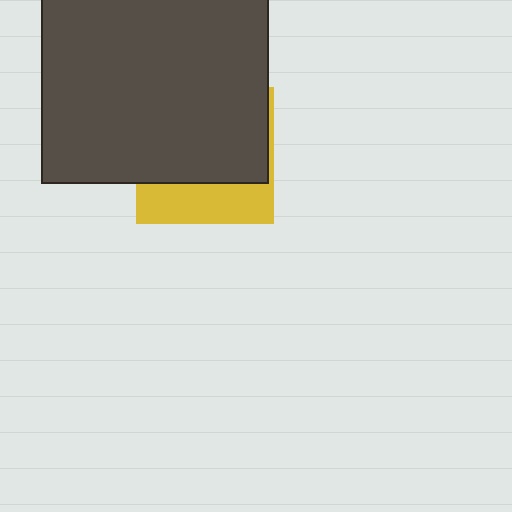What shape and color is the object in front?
The object in front is a dark gray square.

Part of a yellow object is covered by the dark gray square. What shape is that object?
It is a square.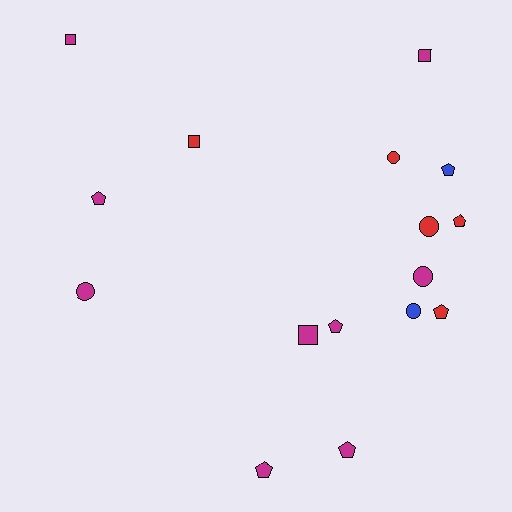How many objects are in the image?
There are 16 objects.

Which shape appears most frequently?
Pentagon, with 7 objects.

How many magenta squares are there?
There are 3 magenta squares.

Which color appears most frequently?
Magenta, with 9 objects.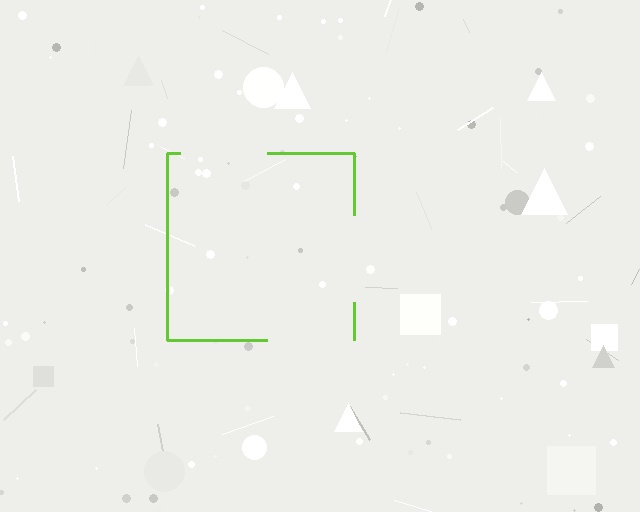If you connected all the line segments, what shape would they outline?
They would outline a square.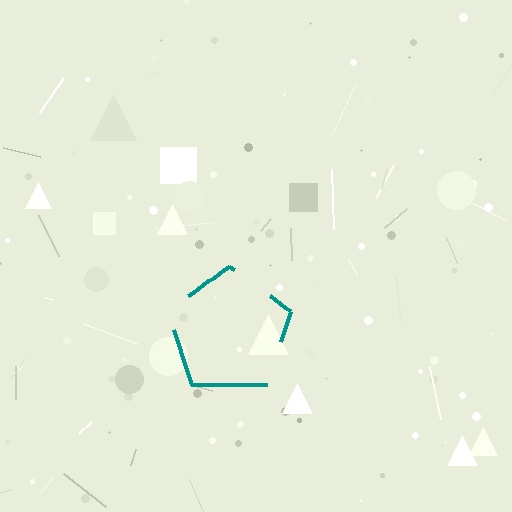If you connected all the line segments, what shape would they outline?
They would outline a pentagon.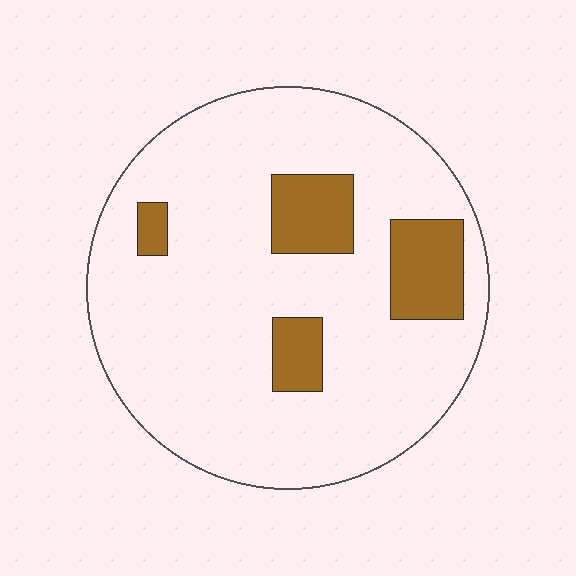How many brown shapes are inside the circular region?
4.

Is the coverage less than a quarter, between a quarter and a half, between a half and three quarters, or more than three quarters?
Less than a quarter.